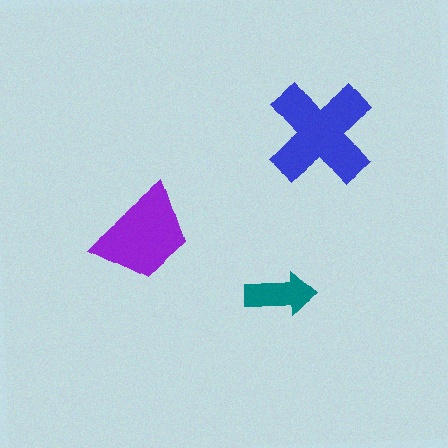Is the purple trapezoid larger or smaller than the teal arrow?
Larger.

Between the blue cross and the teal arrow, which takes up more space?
The blue cross.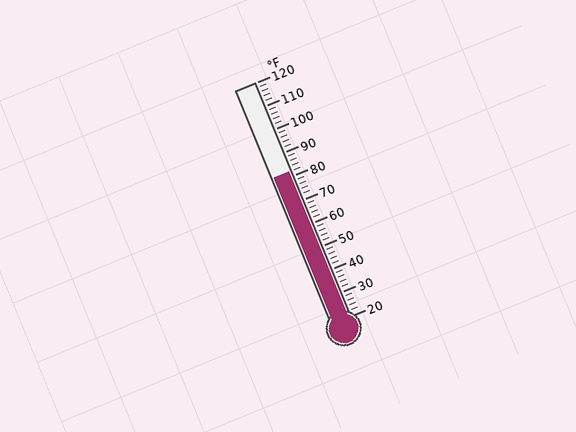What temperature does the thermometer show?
The thermometer shows approximately 82°F.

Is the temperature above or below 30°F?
The temperature is above 30°F.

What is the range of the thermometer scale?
The thermometer scale ranges from 20°F to 120°F.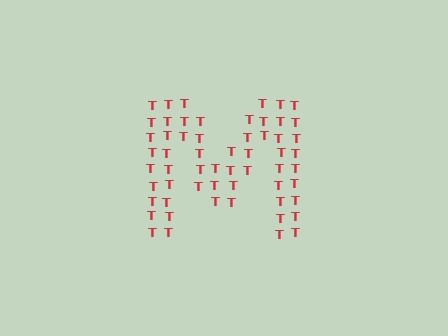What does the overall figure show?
The overall figure shows the letter M.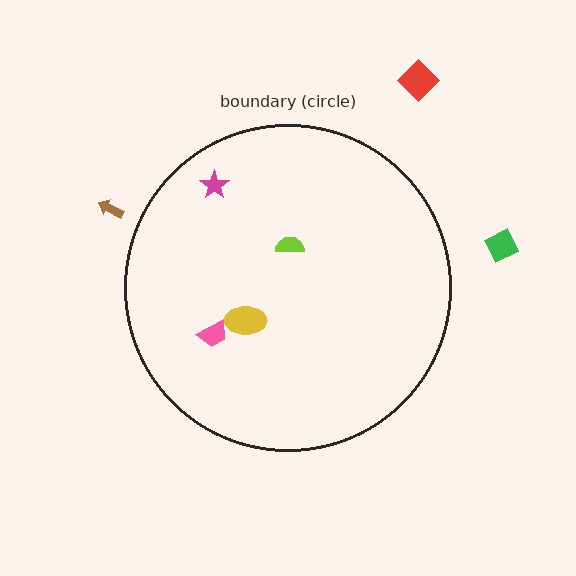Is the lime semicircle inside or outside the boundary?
Inside.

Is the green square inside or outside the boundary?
Outside.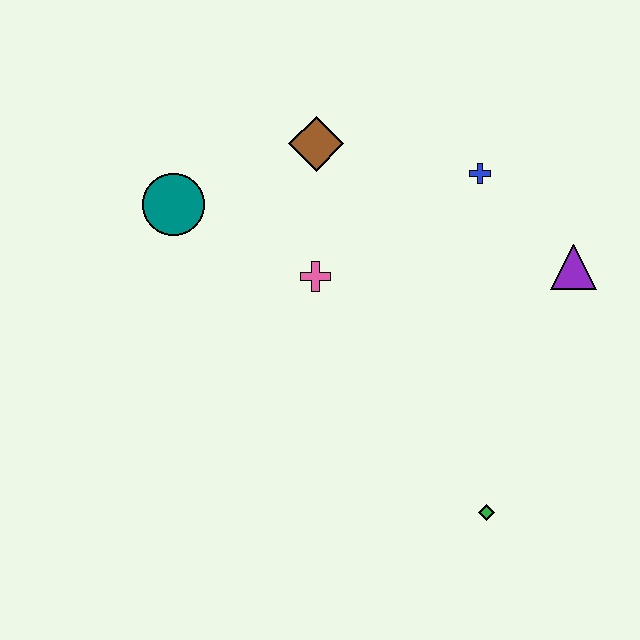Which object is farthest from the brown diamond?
The green diamond is farthest from the brown diamond.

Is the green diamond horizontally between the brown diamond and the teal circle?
No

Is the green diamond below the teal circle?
Yes